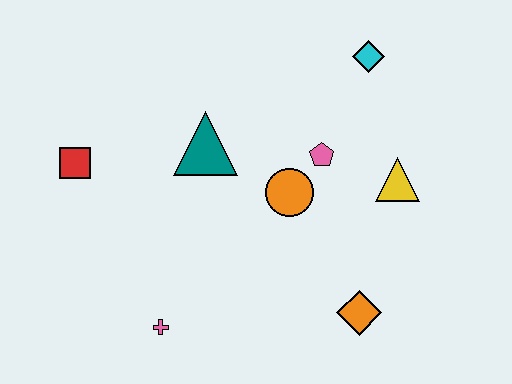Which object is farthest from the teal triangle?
The orange diamond is farthest from the teal triangle.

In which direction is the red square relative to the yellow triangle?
The red square is to the left of the yellow triangle.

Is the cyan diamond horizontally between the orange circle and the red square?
No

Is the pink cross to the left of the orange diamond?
Yes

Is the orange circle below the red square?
Yes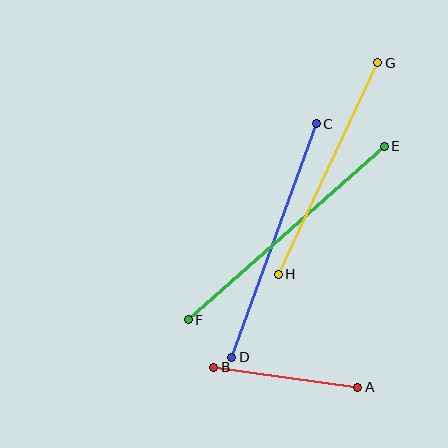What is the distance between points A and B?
The distance is approximately 145 pixels.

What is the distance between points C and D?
The distance is approximately 249 pixels.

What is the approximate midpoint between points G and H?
The midpoint is at approximately (328, 168) pixels.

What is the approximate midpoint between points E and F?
The midpoint is at approximately (286, 233) pixels.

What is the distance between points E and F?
The distance is approximately 261 pixels.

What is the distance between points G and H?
The distance is approximately 234 pixels.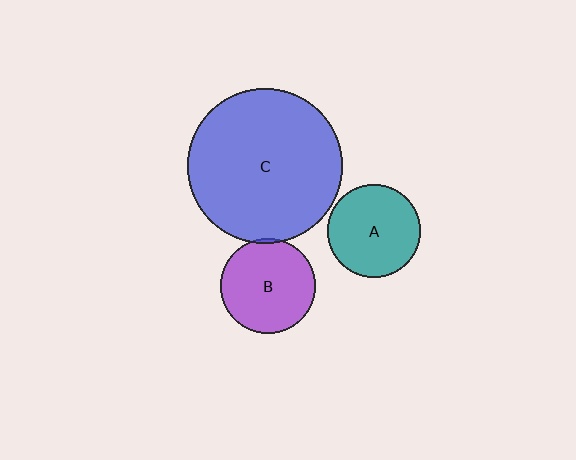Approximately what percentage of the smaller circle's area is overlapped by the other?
Approximately 5%.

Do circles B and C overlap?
Yes.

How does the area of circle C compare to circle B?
Approximately 2.7 times.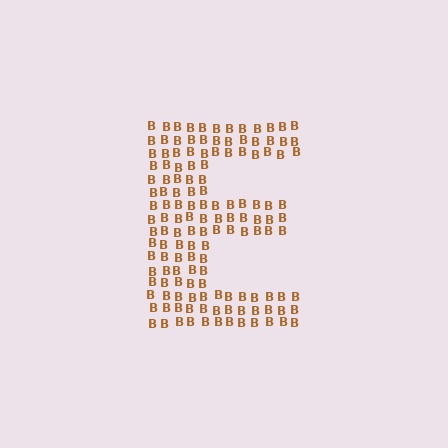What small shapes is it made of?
It is made of small letter B's.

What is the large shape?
The large shape is the letter E.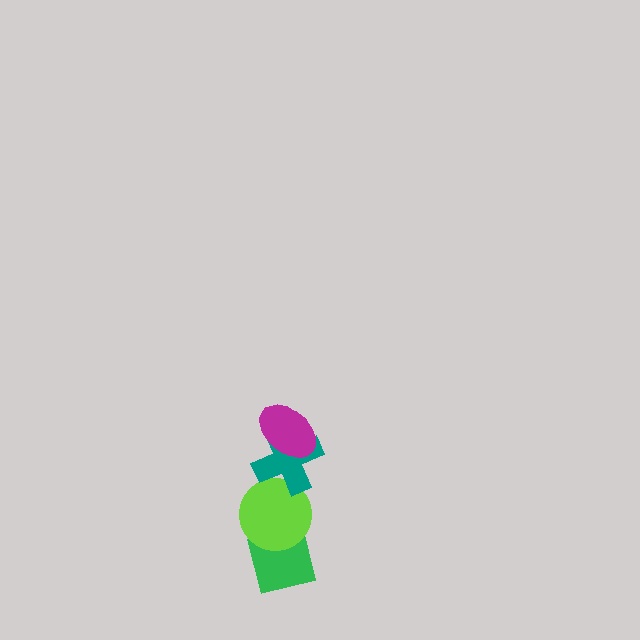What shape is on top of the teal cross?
The magenta ellipse is on top of the teal cross.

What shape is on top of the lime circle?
The teal cross is on top of the lime circle.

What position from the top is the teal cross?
The teal cross is 2nd from the top.